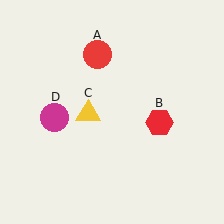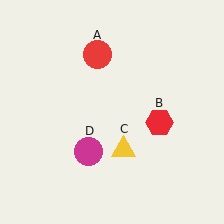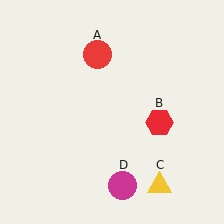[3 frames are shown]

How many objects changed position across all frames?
2 objects changed position: yellow triangle (object C), magenta circle (object D).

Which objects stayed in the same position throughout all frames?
Red circle (object A) and red hexagon (object B) remained stationary.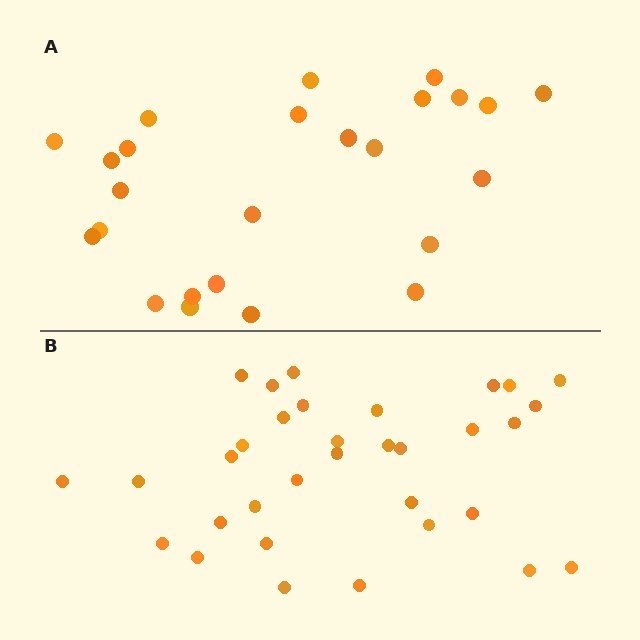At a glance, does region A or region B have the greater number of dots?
Region B (the bottom region) has more dots.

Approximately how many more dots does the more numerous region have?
Region B has roughly 8 or so more dots than region A.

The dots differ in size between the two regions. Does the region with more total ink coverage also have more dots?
No. Region A has more total ink coverage because its dots are larger, but region B actually contains more individual dots. Total area can be misleading — the number of items is what matters here.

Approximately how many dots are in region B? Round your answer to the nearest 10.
About 30 dots. (The exact count is 33, which rounds to 30.)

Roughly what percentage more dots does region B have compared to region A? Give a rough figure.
About 30% more.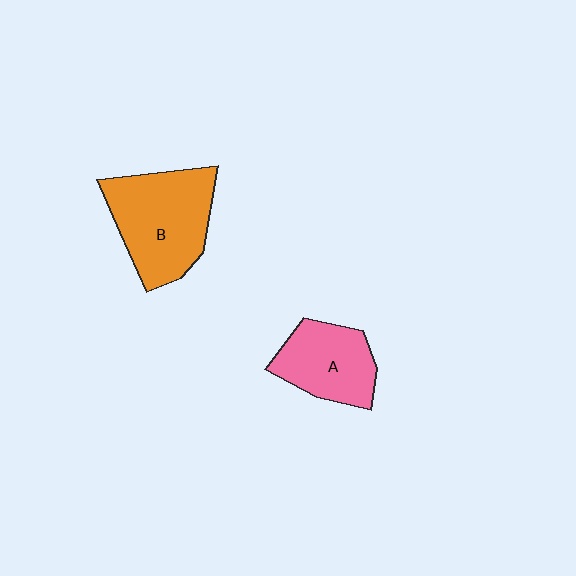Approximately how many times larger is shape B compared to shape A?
Approximately 1.4 times.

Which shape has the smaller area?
Shape A (pink).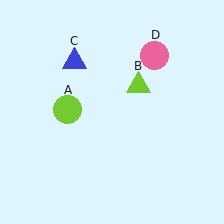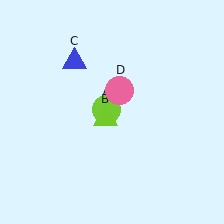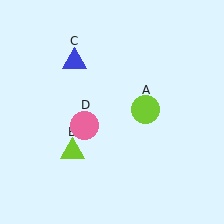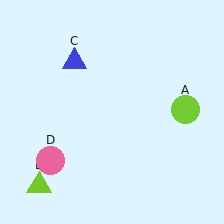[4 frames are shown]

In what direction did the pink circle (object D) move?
The pink circle (object D) moved down and to the left.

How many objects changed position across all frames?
3 objects changed position: lime circle (object A), lime triangle (object B), pink circle (object D).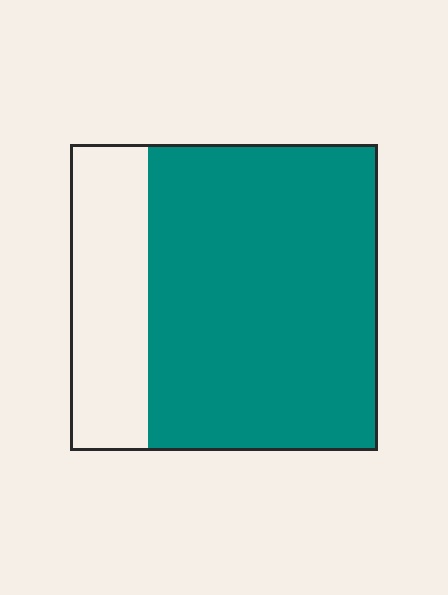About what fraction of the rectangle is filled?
About three quarters (3/4).